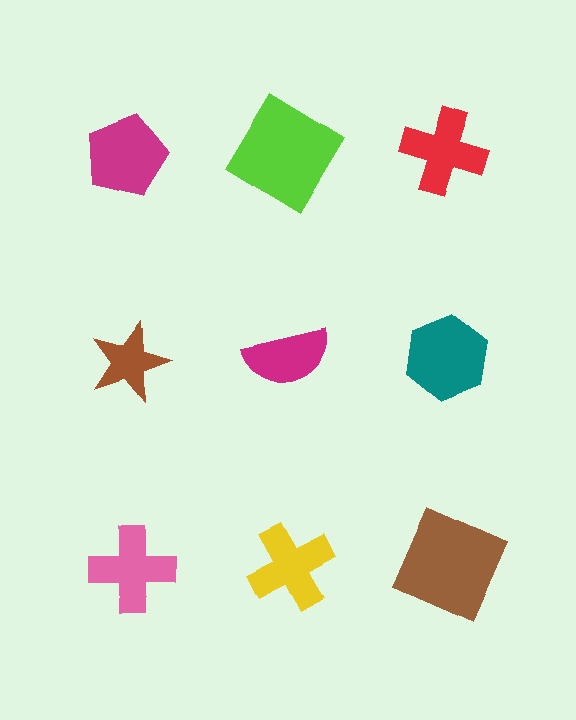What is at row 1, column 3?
A red cross.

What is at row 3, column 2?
A yellow cross.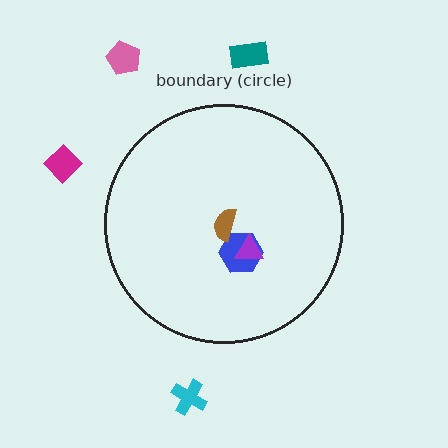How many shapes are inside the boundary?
3 inside, 4 outside.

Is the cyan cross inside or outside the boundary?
Outside.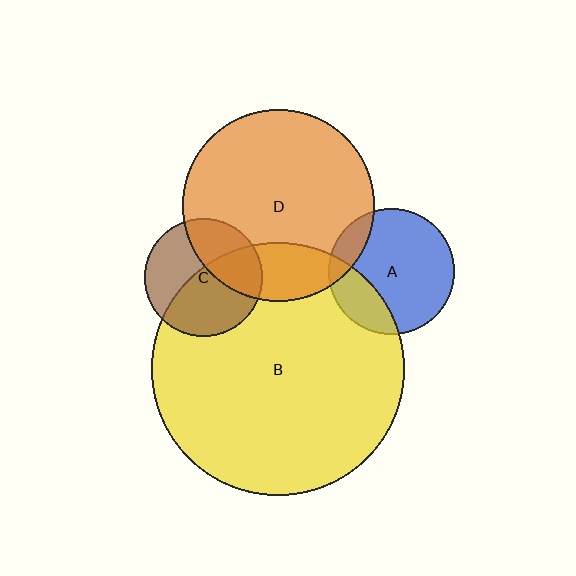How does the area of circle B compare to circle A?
Approximately 4.0 times.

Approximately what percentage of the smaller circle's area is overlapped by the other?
Approximately 25%.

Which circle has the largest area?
Circle B (yellow).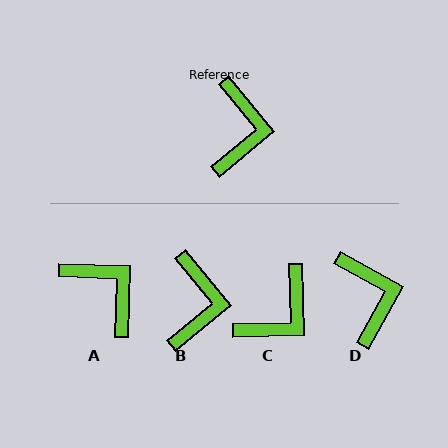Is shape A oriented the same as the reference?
No, it is off by about 48 degrees.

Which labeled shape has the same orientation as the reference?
B.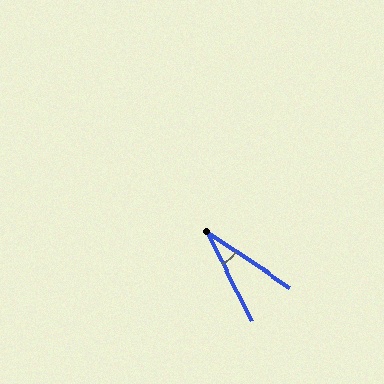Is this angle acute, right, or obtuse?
It is acute.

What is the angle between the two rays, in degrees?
Approximately 29 degrees.